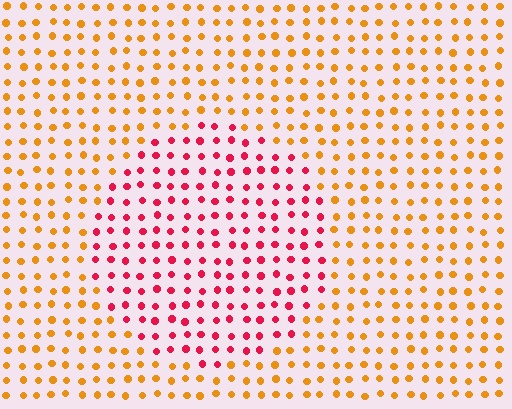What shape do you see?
I see a circle.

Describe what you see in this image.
The image is filled with small orange elements in a uniform arrangement. A circle-shaped region is visible where the elements are tinted to a slightly different hue, forming a subtle color boundary.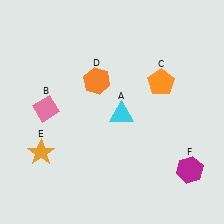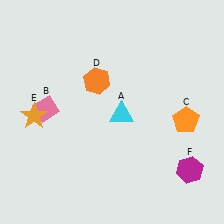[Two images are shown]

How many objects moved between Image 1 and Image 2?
2 objects moved between the two images.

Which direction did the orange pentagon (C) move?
The orange pentagon (C) moved down.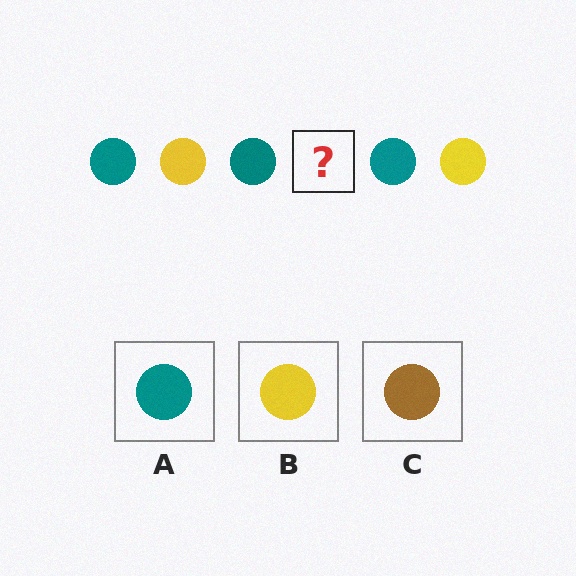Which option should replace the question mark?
Option B.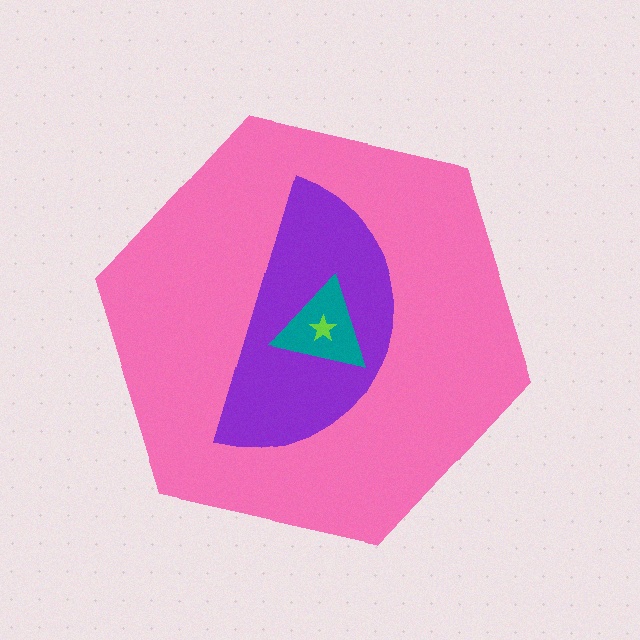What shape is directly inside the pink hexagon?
The purple semicircle.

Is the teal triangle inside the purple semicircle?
Yes.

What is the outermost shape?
The pink hexagon.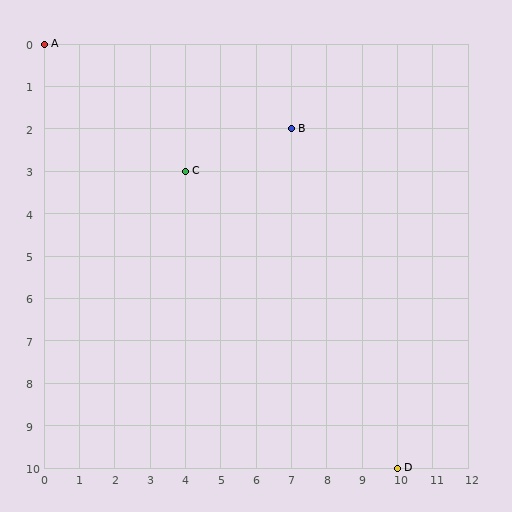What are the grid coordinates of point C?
Point C is at grid coordinates (4, 3).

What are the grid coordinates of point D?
Point D is at grid coordinates (10, 10).